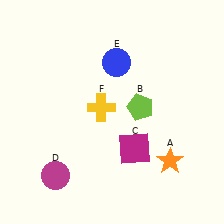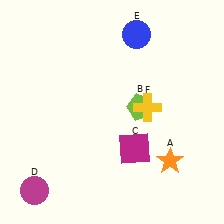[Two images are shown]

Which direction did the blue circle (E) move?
The blue circle (E) moved up.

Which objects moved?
The objects that moved are: the magenta circle (D), the blue circle (E), the yellow cross (F).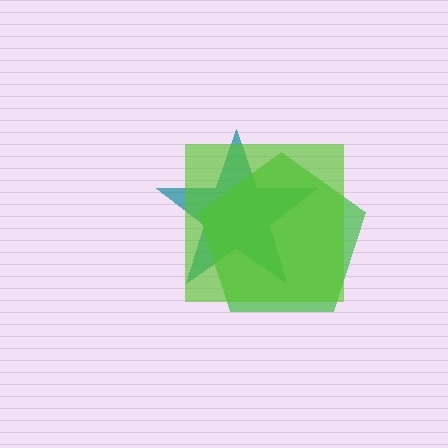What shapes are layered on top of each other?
The layered shapes are: a teal star, a green pentagon, a lime square.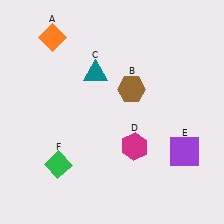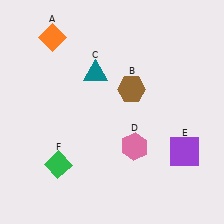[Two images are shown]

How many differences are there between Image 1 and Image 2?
There is 1 difference between the two images.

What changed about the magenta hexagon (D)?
In Image 1, D is magenta. In Image 2, it changed to pink.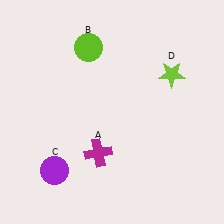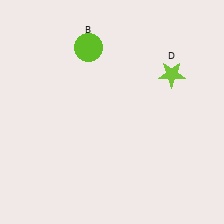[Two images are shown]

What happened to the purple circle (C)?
The purple circle (C) was removed in Image 2. It was in the bottom-left area of Image 1.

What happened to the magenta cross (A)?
The magenta cross (A) was removed in Image 2. It was in the bottom-left area of Image 1.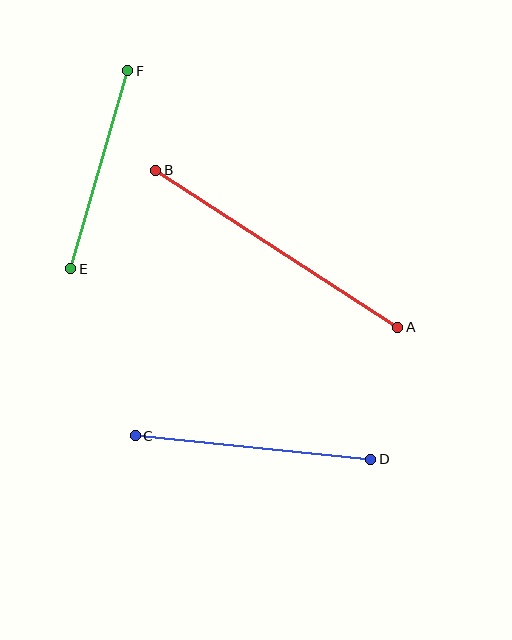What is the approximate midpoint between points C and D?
The midpoint is at approximately (253, 448) pixels.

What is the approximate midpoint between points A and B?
The midpoint is at approximately (277, 249) pixels.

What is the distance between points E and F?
The distance is approximately 206 pixels.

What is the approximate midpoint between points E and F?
The midpoint is at approximately (99, 170) pixels.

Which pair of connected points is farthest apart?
Points A and B are farthest apart.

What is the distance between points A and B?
The distance is approximately 288 pixels.